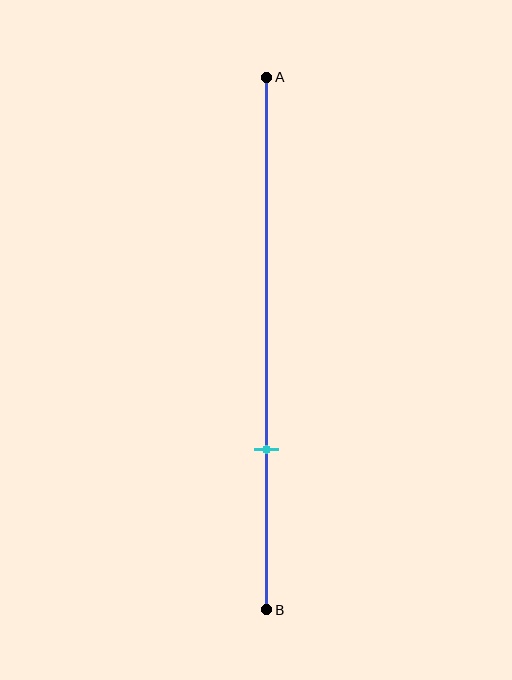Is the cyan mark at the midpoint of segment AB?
No, the mark is at about 70% from A, not at the 50% midpoint.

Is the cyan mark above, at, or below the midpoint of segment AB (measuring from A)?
The cyan mark is below the midpoint of segment AB.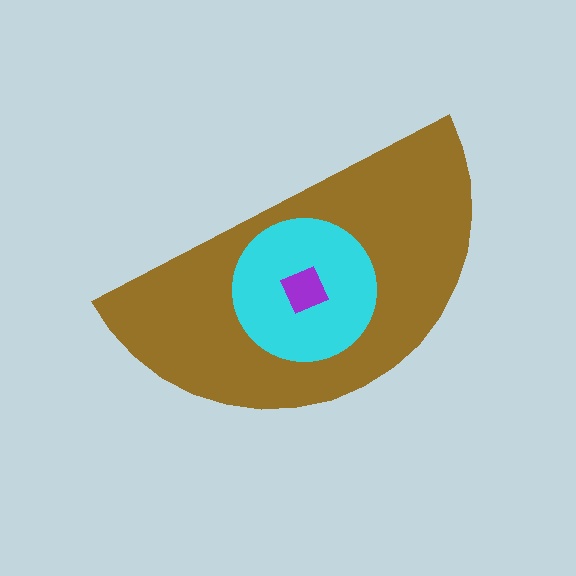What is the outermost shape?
The brown semicircle.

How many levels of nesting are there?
3.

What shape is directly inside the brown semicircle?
The cyan circle.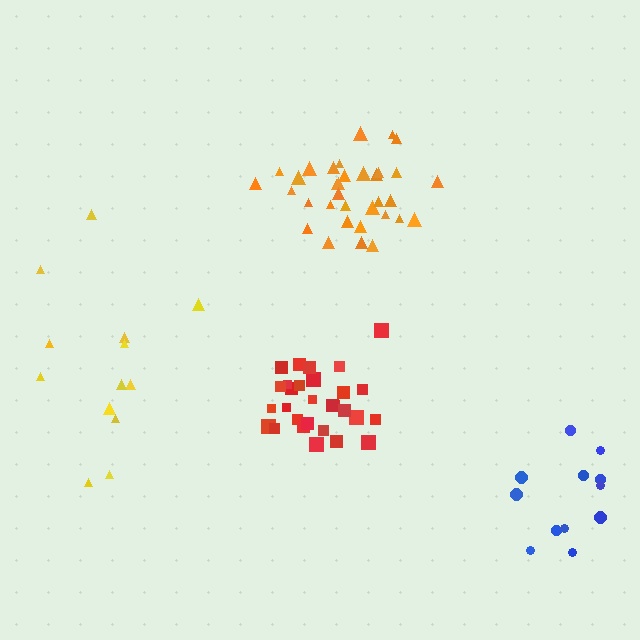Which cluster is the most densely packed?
Orange.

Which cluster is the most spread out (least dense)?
Yellow.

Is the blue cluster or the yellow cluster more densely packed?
Blue.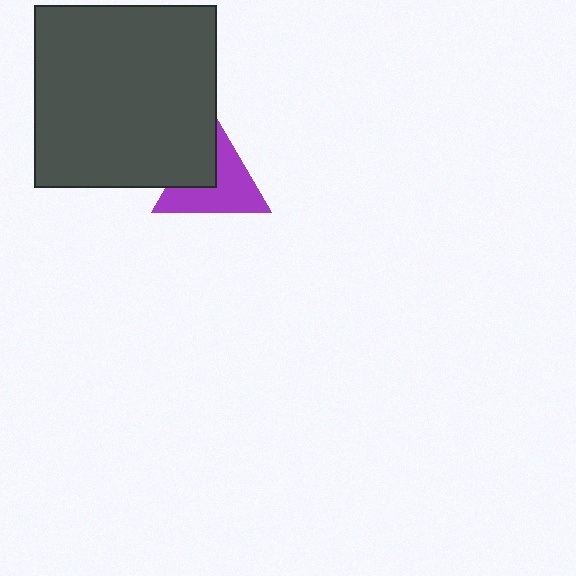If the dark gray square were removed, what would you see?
You would see the complete purple triangle.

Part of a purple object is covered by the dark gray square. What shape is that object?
It is a triangle.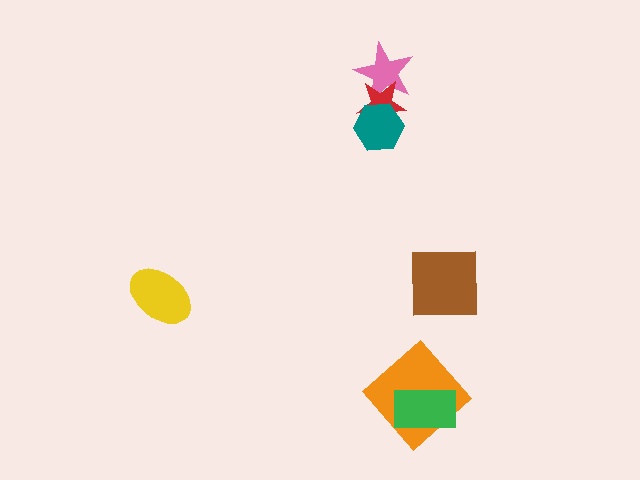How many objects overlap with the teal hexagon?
1 object overlaps with the teal hexagon.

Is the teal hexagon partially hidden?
No, no other shape covers it.